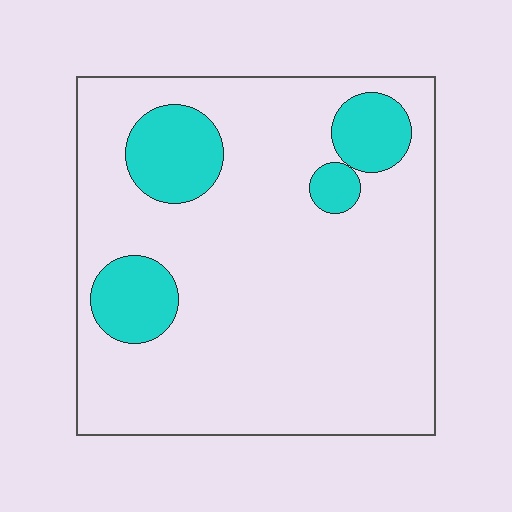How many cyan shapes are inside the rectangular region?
4.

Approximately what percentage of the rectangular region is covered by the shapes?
Approximately 15%.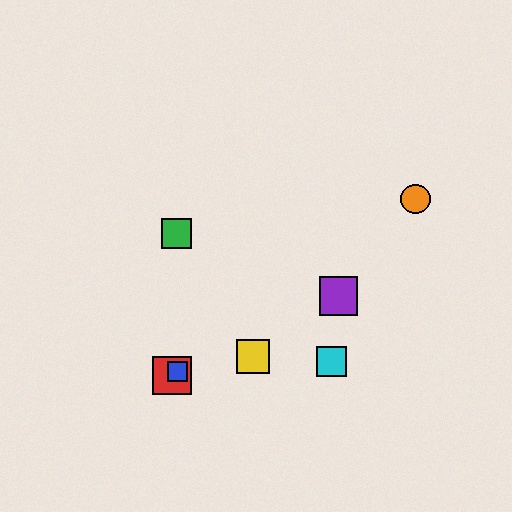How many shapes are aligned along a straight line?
3 shapes (the red square, the blue square, the orange circle) are aligned along a straight line.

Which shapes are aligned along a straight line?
The red square, the blue square, the orange circle are aligned along a straight line.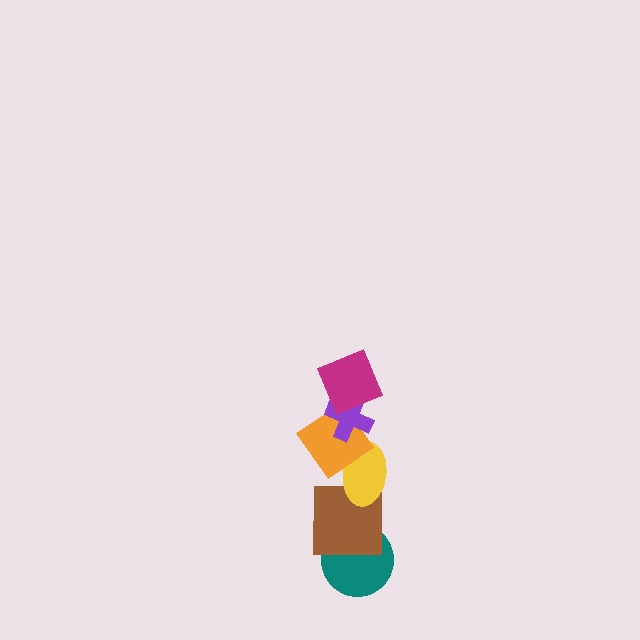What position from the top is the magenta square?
The magenta square is 1st from the top.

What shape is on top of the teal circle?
The brown square is on top of the teal circle.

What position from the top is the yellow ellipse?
The yellow ellipse is 4th from the top.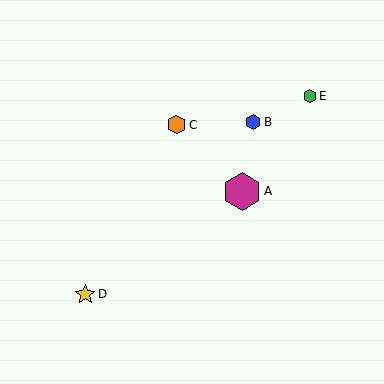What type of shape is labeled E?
Shape E is a green hexagon.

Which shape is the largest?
The magenta hexagon (labeled A) is the largest.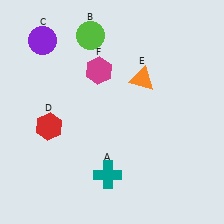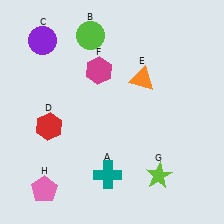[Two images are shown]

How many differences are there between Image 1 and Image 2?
There are 2 differences between the two images.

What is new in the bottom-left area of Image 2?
A pink pentagon (H) was added in the bottom-left area of Image 2.